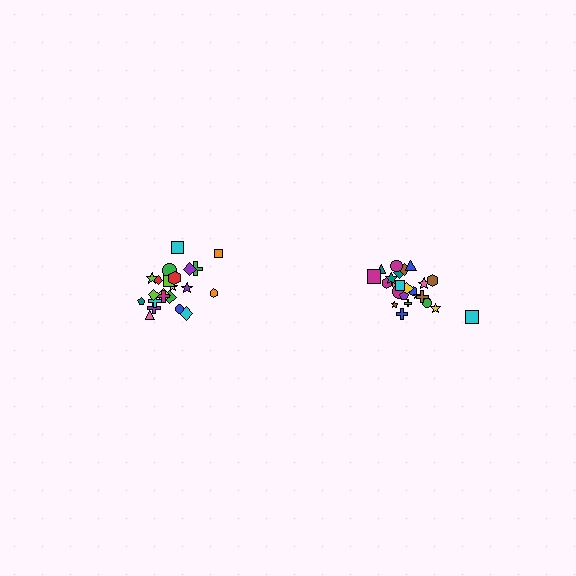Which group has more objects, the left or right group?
The right group.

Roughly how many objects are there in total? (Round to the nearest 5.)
Roughly 45 objects in total.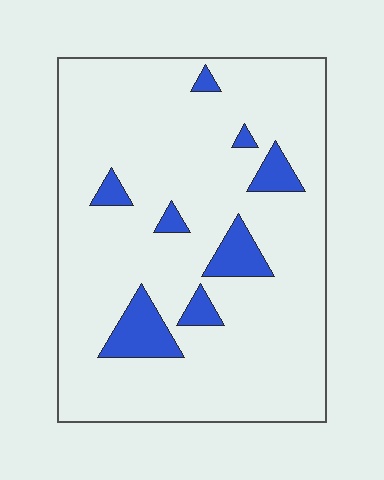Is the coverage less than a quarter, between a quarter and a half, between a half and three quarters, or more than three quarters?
Less than a quarter.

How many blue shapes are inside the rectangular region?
8.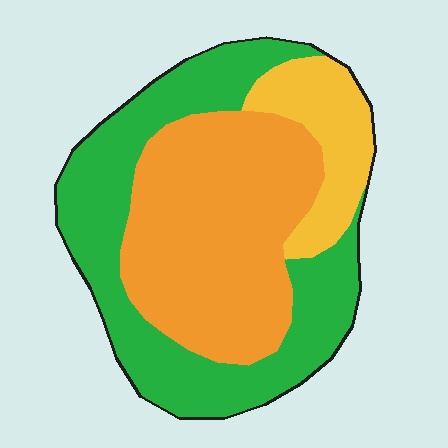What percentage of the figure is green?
Green covers roughly 45% of the figure.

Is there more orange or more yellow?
Orange.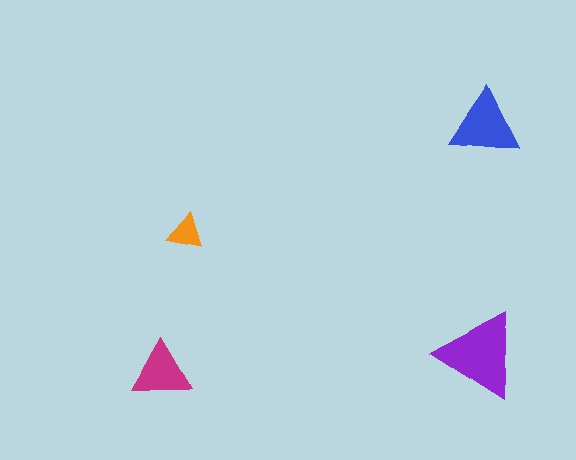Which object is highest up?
The blue triangle is topmost.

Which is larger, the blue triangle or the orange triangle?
The blue one.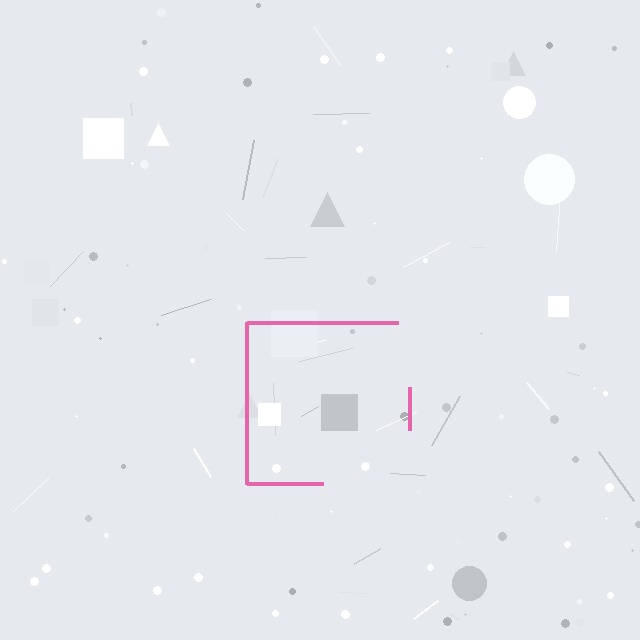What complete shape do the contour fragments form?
The contour fragments form a square.